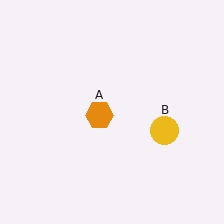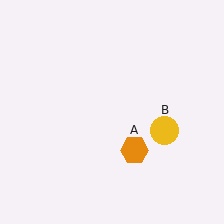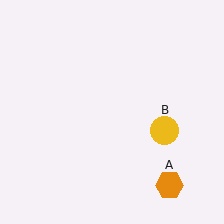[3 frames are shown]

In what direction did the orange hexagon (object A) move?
The orange hexagon (object A) moved down and to the right.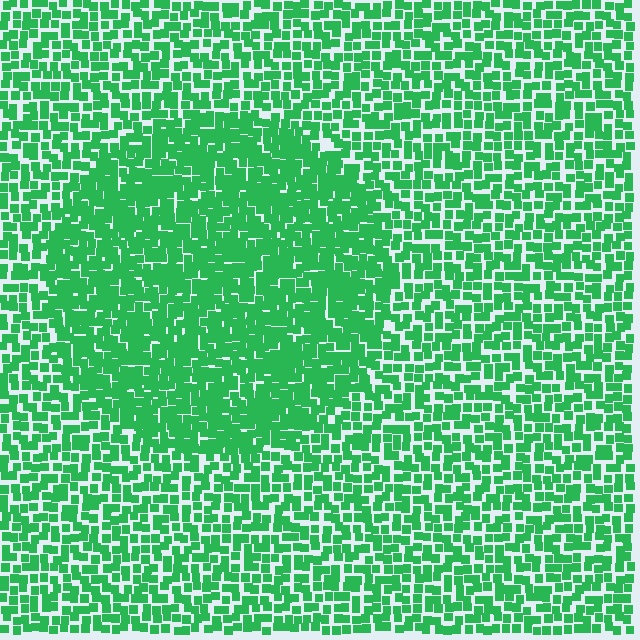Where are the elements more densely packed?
The elements are more densely packed inside the circle boundary.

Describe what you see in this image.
The image contains small green elements arranged at two different densities. A circle-shaped region is visible where the elements are more densely packed than the surrounding area.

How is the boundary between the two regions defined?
The boundary is defined by a change in element density (approximately 1.6x ratio). All elements are the same color, size, and shape.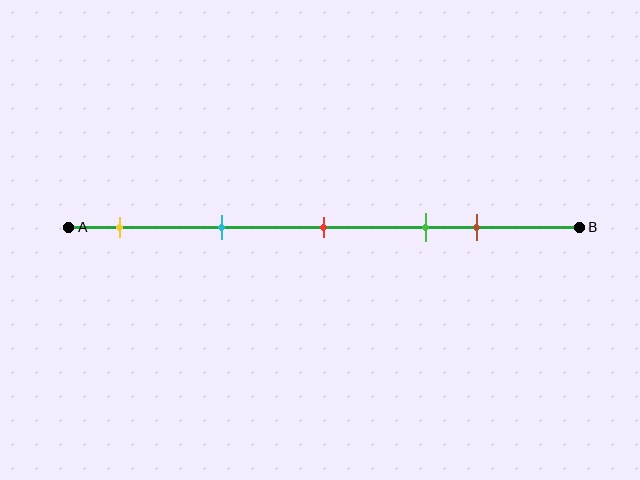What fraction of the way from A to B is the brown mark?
The brown mark is approximately 80% (0.8) of the way from A to B.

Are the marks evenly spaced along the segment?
No, the marks are not evenly spaced.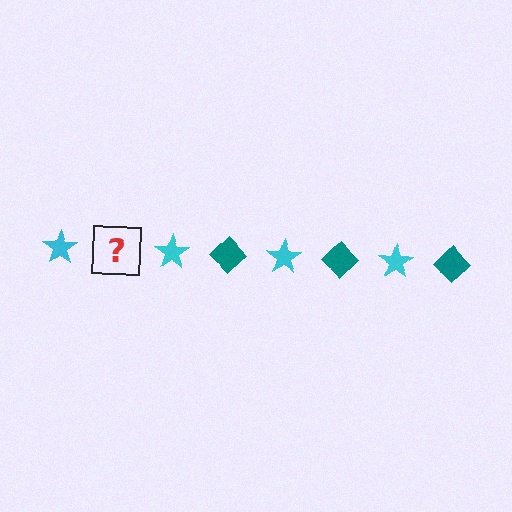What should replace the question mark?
The question mark should be replaced with a teal diamond.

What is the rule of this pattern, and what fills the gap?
The rule is that the pattern alternates between cyan star and teal diamond. The gap should be filled with a teal diamond.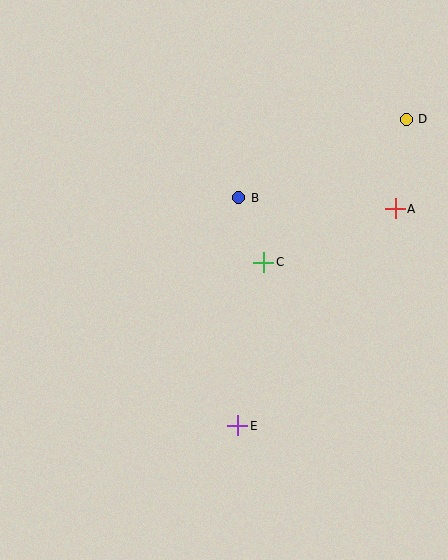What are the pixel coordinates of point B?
Point B is at (239, 198).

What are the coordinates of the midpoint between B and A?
The midpoint between B and A is at (317, 203).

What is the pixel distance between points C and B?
The distance between C and B is 69 pixels.